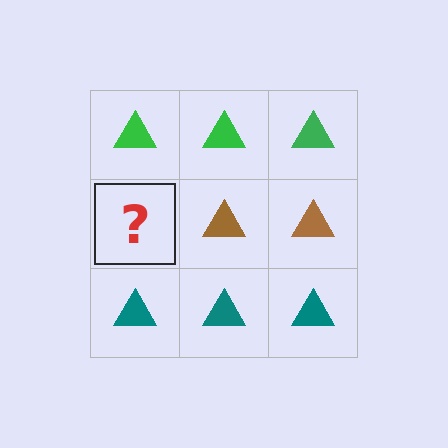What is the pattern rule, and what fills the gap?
The rule is that each row has a consistent color. The gap should be filled with a brown triangle.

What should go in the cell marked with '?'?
The missing cell should contain a brown triangle.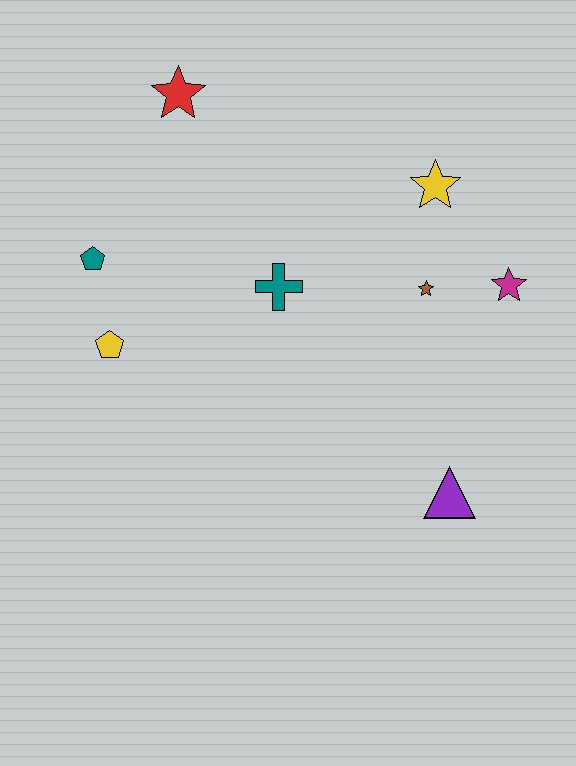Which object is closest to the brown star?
The magenta star is closest to the brown star.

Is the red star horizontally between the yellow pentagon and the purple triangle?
Yes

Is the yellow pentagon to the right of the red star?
No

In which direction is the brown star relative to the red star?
The brown star is to the right of the red star.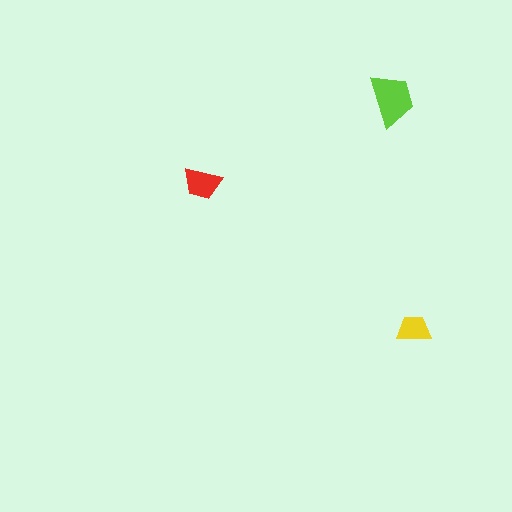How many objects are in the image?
There are 3 objects in the image.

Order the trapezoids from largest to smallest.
the lime one, the red one, the yellow one.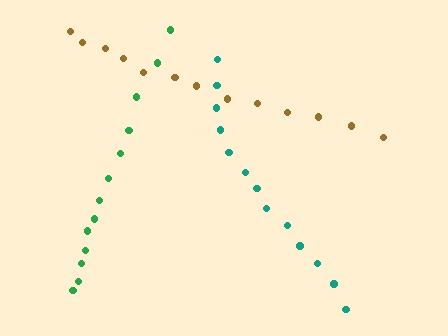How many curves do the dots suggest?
There are 3 distinct paths.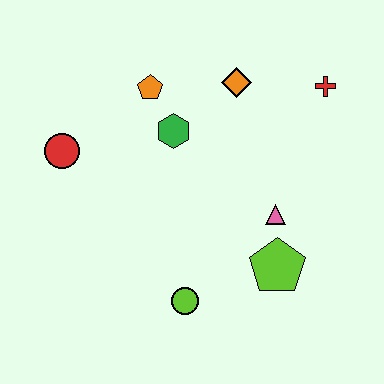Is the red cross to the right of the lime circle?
Yes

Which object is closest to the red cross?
The orange diamond is closest to the red cross.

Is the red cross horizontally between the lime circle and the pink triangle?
No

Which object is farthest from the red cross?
The red circle is farthest from the red cross.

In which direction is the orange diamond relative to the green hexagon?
The orange diamond is to the right of the green hexagon.